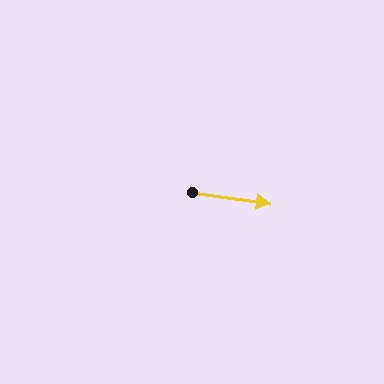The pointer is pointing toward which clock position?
Roughly 3 o'clock.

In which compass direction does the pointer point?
East.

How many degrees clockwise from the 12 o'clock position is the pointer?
Approximately 98 degrees.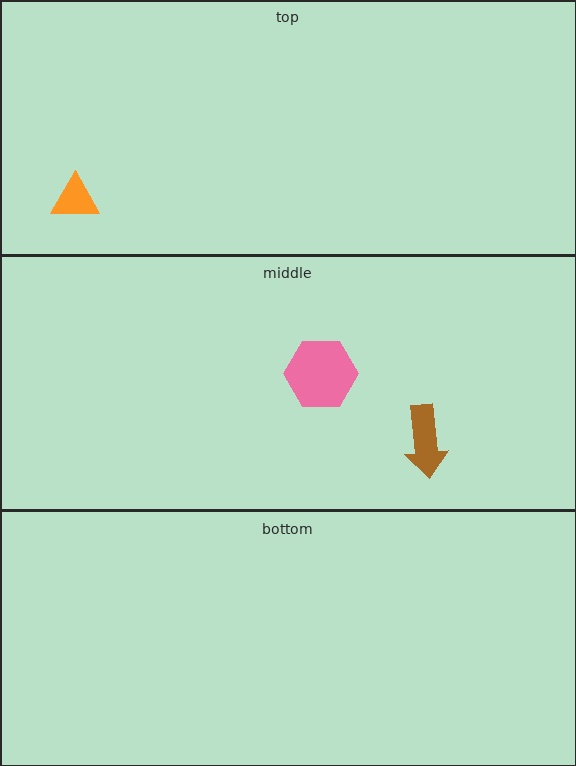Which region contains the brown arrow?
The middle region.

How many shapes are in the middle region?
2.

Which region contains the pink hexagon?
The middle region.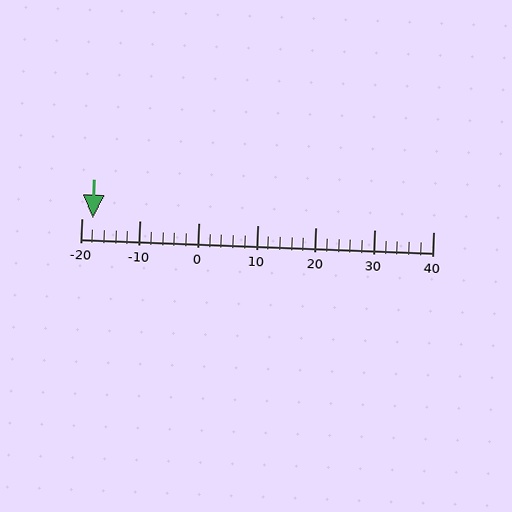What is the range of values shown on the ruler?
The ruler shows values from -20 to 40.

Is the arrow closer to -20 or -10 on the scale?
The arrow is closer to -20.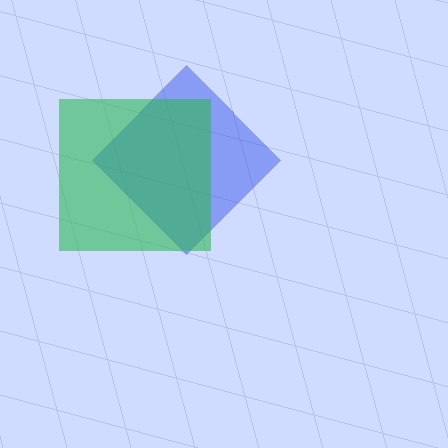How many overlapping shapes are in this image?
There are 2 overlapping shapes in the image.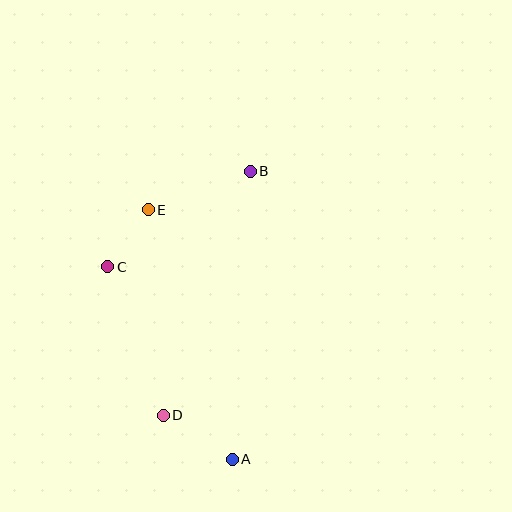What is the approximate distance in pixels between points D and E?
The distance between D and E is approximately 206 pixels.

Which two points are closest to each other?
Points C and E are closest to each other.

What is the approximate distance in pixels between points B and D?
The distance between B and D is approximately 259 pixels.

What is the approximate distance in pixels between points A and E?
The distance between A and E is approximately 263 pixels.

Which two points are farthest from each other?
Points A and B are farthest from each other.